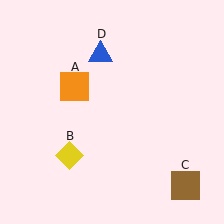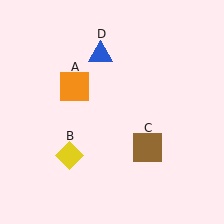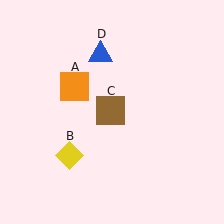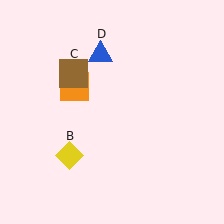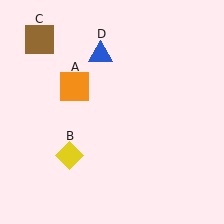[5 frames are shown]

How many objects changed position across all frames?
1 object changed position: brown square (object C).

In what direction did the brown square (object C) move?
The brown square (object C) moved up and to the left.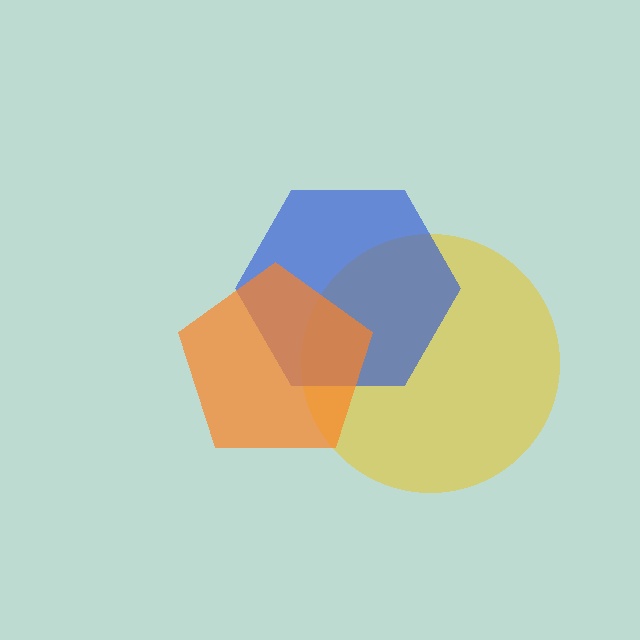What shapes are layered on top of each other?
The layered shapes are: a yellow circle, a blue hexagon, an orange pentagon.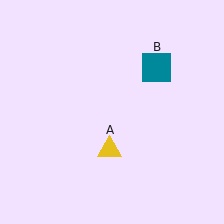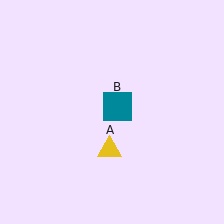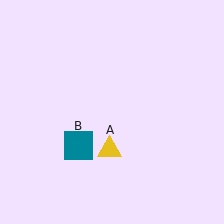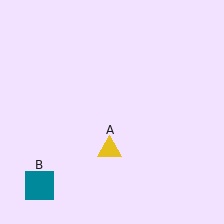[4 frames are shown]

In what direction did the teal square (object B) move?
The teal square (object B) moved down and to the left.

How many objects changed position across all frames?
1 object changed position: teal square (object B).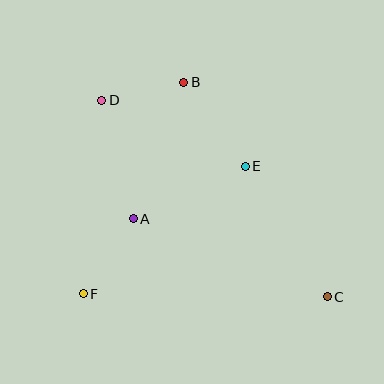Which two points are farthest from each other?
Points C and D are farthest from each other.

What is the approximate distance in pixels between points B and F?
The distance between B and F is approximately 234 pixels.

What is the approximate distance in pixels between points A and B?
The distance between A and B is approximately 146 pixels.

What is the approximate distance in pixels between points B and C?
The distance between B and C is approximately 258 pixels.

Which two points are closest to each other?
Points B and D are closest to each other.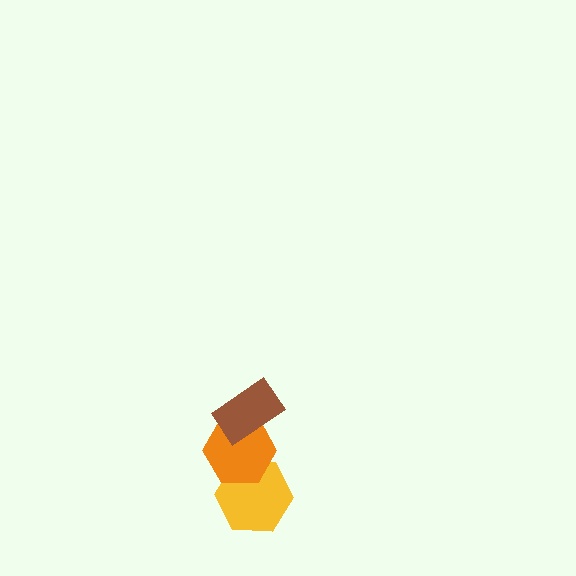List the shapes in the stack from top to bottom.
From top to bottom: the brown rectangle, the orange hexagon, the yellow hexagon.